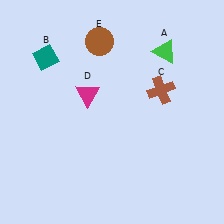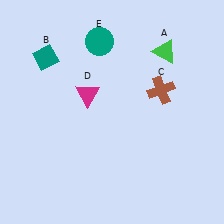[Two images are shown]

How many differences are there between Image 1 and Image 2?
There is 1 difference between the two images.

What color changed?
The circle (E) changed from brown in Image 1 to teal in Image 2.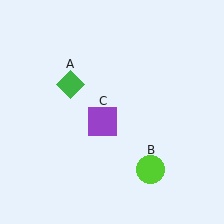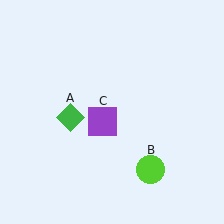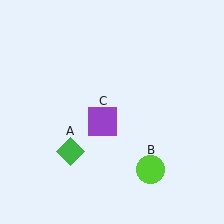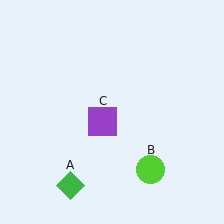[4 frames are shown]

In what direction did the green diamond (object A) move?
The green diamond (object A) moved down.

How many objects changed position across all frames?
1 object changed position: green diamond (object A).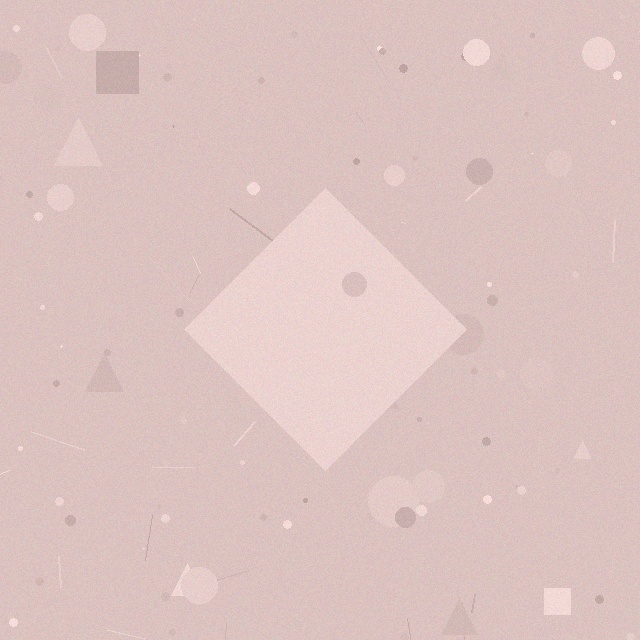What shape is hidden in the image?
A diamond is hidden in the image.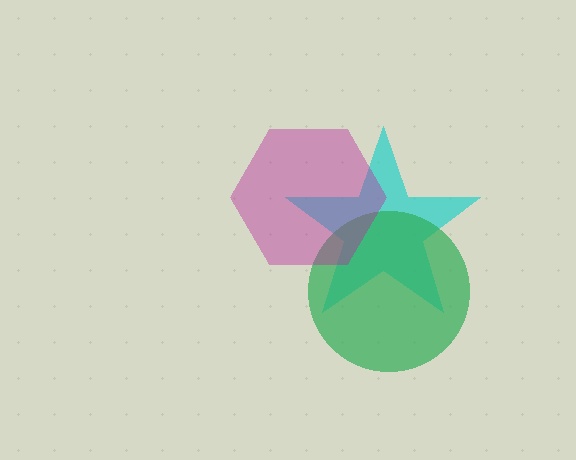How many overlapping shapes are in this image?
There are 3 overlapping shapes in the image.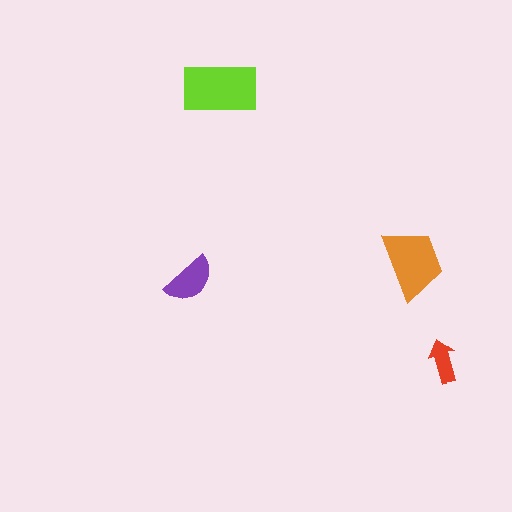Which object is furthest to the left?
The purple semicircle is leftmost.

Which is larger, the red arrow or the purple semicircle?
The purple semicircle.